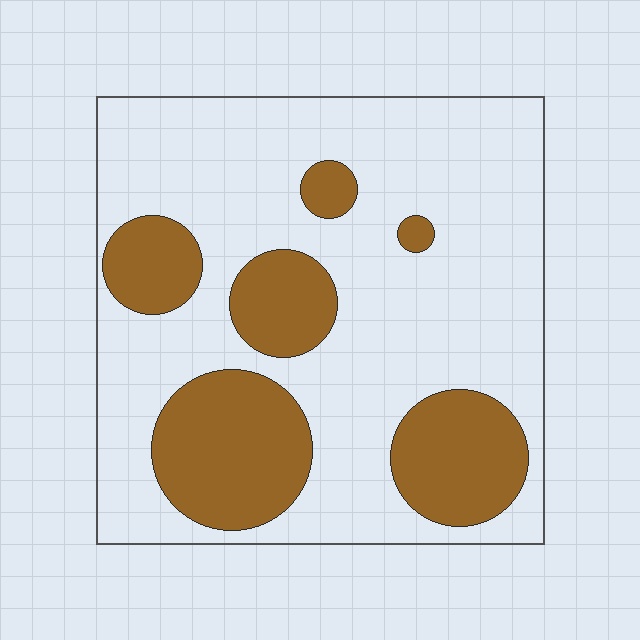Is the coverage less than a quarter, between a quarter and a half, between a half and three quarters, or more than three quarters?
Between a quarter and a half.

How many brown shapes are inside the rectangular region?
6.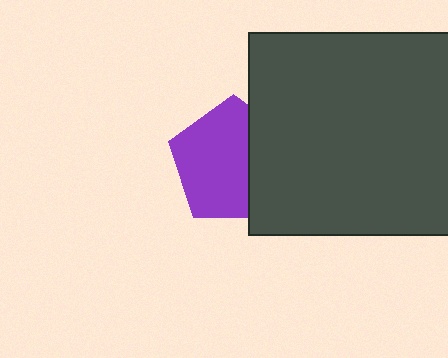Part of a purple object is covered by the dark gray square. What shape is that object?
It is a pentagon.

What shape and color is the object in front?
The object in front is a dark gray square.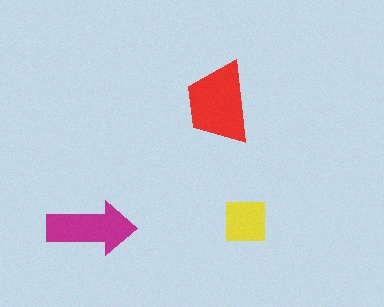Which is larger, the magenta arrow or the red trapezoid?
The red trapezoid.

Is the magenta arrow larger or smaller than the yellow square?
Larger.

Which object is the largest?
The red trapezoid.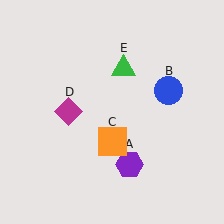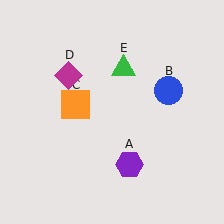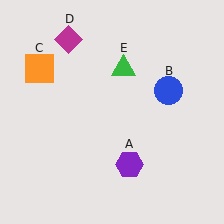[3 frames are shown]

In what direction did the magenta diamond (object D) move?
The magenta diamond (object D) moved up.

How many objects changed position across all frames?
2 objects changed position: orange square (object C), magenta diamond (object D).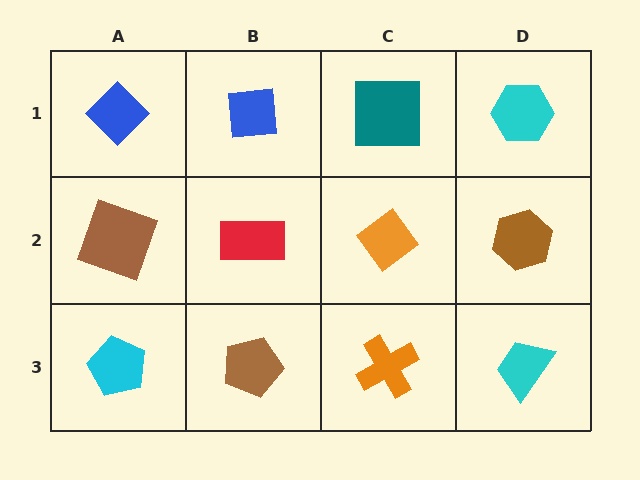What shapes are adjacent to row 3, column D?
A brown hexagon (row 2, column D), an orange cross (row 3, column C).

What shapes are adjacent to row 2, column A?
A blue diamond (row 1, column A), a cyan pentagon (row 3, column A), a red rectangle (row 2, column B).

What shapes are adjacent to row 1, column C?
An orange diamond (row 2, column C), a blue square (row 1, column B), a cyan hexagon (row 1, column D).